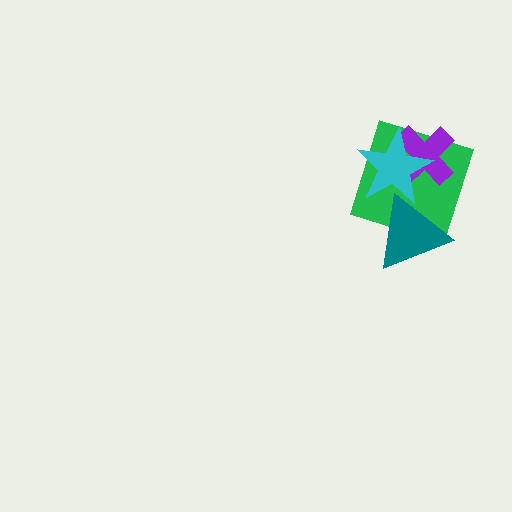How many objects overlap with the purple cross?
2 objects overlap with the purple cross.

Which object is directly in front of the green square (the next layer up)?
The purple cross is directly in front of the green square.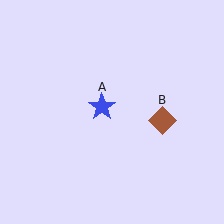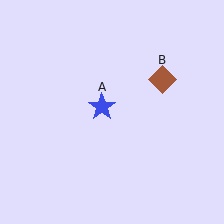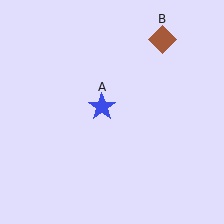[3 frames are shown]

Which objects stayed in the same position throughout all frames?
Blue star (object A) remained stationary.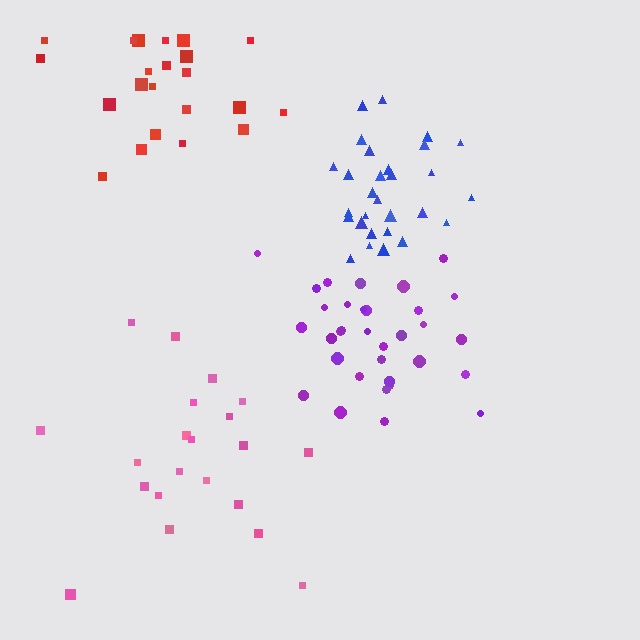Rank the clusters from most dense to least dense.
blue, purple, red, pink.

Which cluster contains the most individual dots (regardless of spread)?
Purple (33).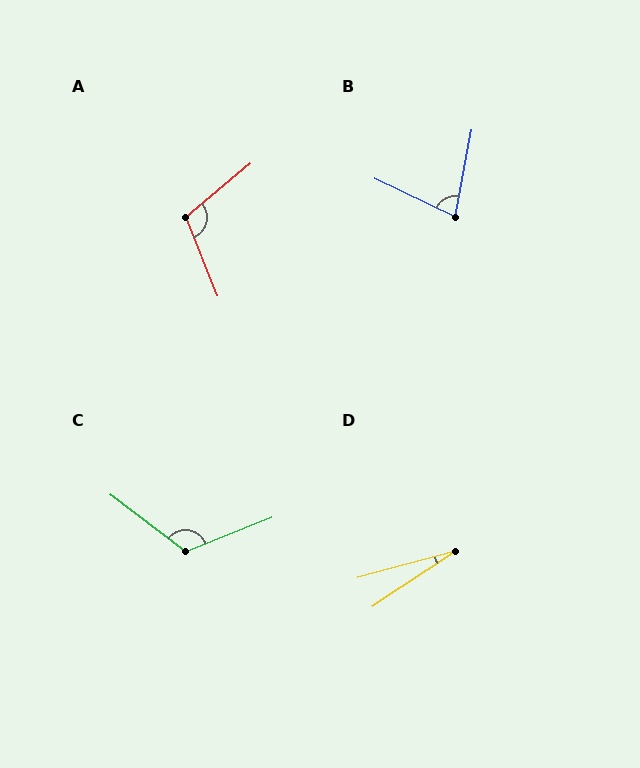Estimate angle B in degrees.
Approximately 75 degrees.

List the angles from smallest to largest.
D (18°), B (75°), A (108°), C (121°).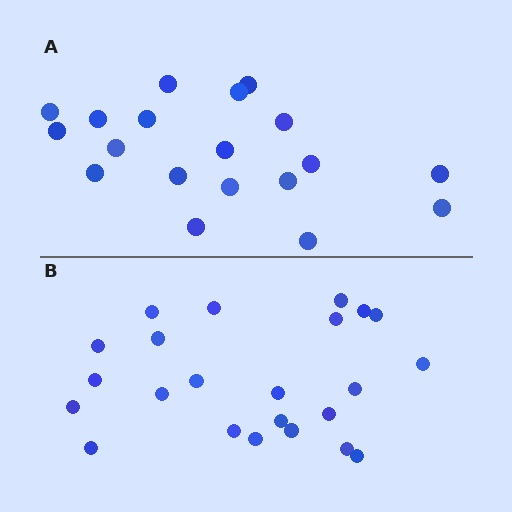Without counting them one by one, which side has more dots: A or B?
Region B (the bottom region) has more dots.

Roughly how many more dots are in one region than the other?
Region B has about 4 more dots than region A.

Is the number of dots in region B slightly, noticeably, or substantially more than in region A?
Region B has only slightly more — the two regions are fairly close. The ratio is roughly 1.2 to 1.